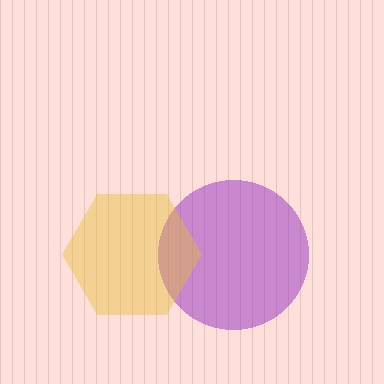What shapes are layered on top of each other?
The layered shapes are: a purple circle, a yellow hexagon.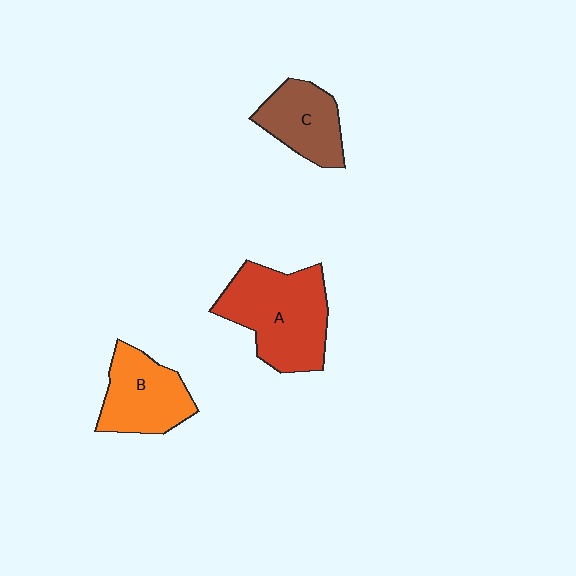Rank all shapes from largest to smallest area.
From largest to smallest: A (red), B (orange), C (brown).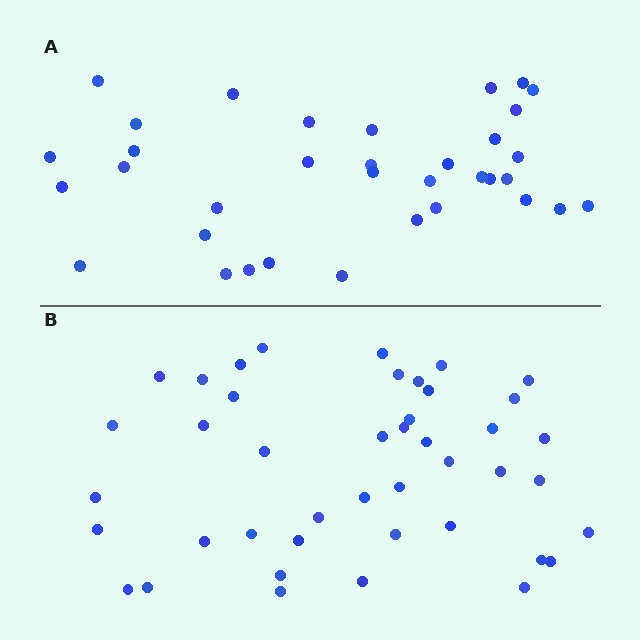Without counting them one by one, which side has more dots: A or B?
Region B (the bottom region) has more dots.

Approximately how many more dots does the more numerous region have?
Region B has roughly 8 or so more dots than region A.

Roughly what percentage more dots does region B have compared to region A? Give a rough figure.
About 25% more.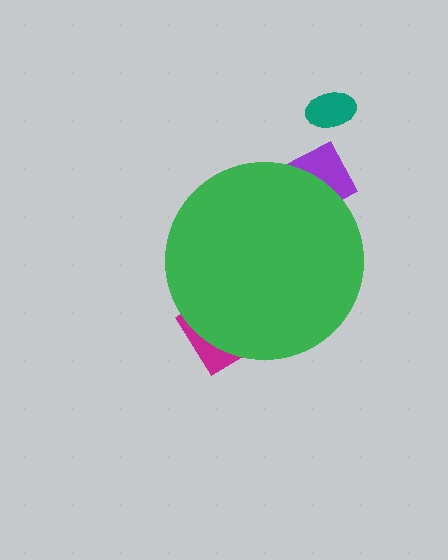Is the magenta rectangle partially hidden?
Yes, the magenta rectangle is partially hidden behind the green circle.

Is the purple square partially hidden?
Yes, the purple square is partially hidden behind the green circle.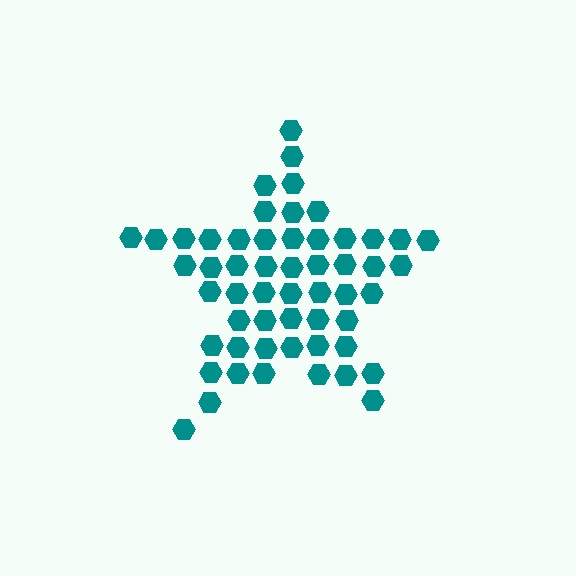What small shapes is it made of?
It is made of small hexagons.